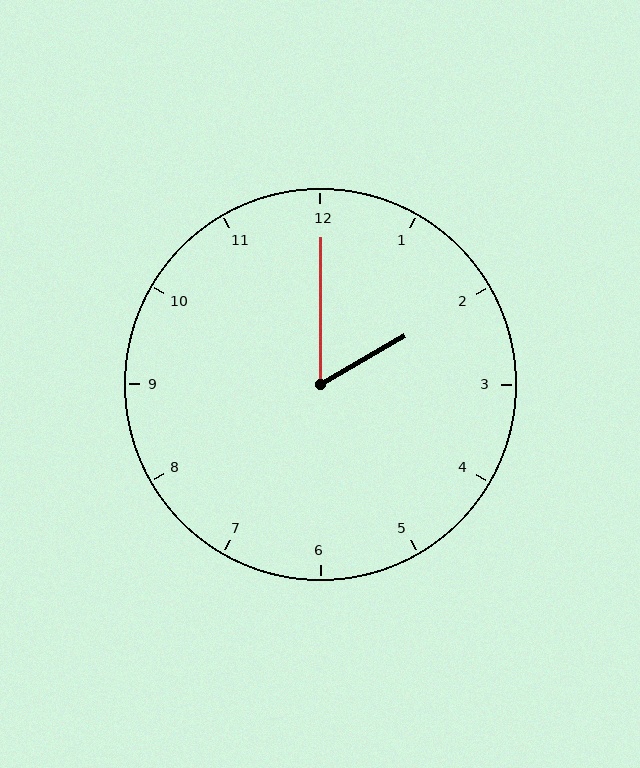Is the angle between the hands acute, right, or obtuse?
It is acute.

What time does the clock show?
2:00.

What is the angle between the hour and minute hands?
Approximately 60 degrees.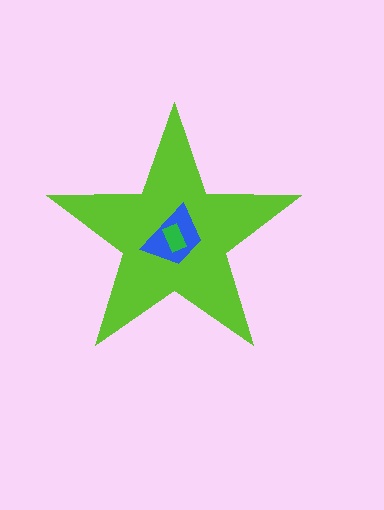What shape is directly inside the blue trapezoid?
The green rectangle.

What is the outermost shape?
The lime star.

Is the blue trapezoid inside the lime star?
Yes.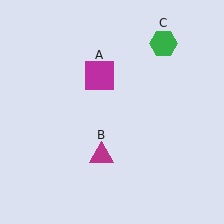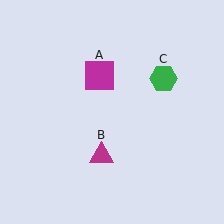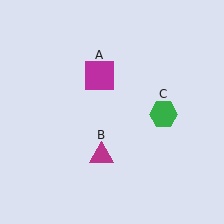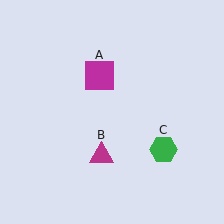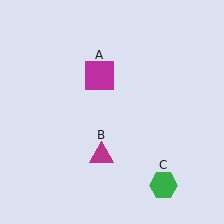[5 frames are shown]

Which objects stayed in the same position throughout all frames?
Magenta square (object A) and magenta triangle (object B) remained stationary.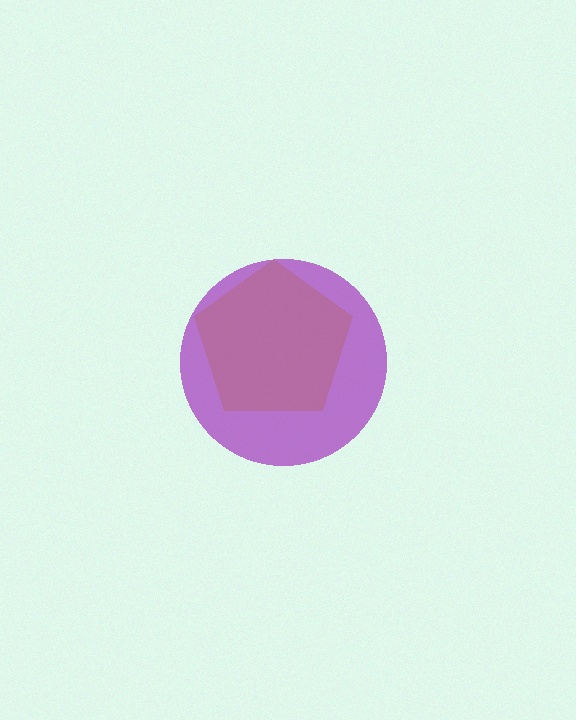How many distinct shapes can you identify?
There are 2 distinct shapes: a yellow pentagon, a purple circle.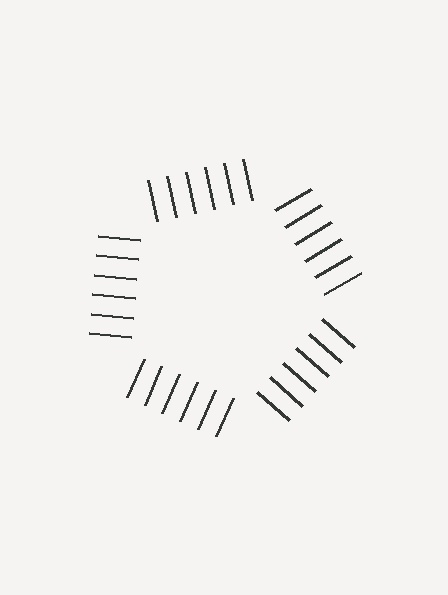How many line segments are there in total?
30 — 6 along each of the 5 edges.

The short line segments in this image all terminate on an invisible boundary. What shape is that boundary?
An illusory pentagon — the line segments terminate on its edges but no continuous stroke is drawn.